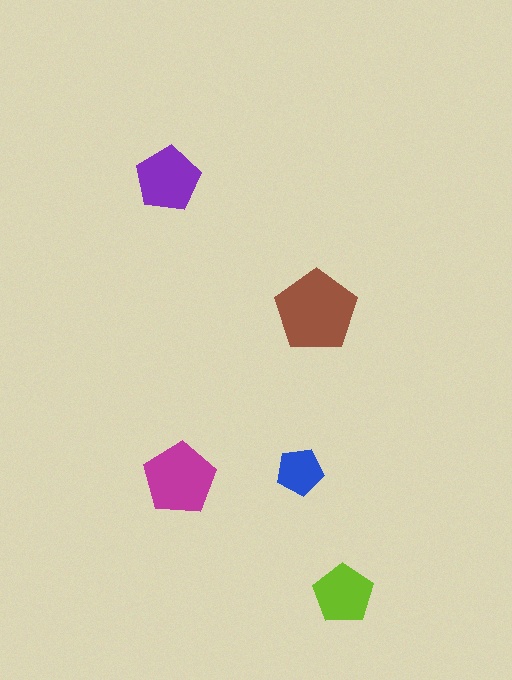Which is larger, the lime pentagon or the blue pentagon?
The lime one.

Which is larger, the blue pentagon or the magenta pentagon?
The magenta one.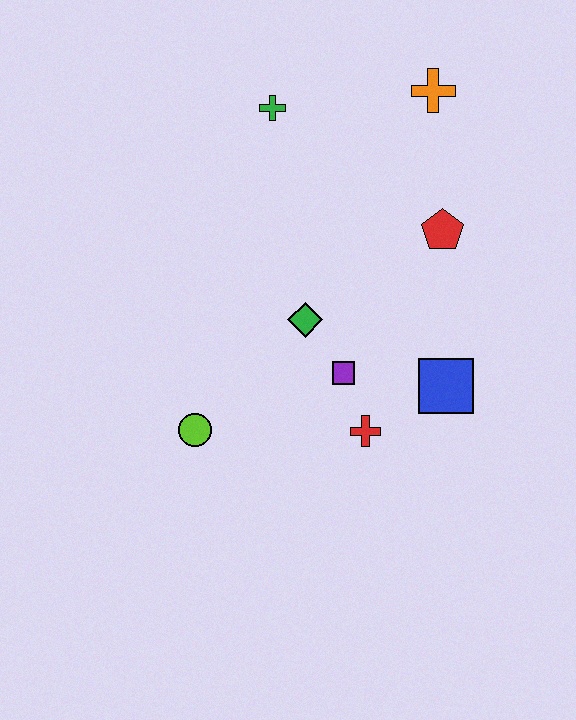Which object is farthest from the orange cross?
The lime circle is farthest from the orange cross.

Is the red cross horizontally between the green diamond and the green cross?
No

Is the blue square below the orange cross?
Yes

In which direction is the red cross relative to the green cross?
The red cross is below the green cross.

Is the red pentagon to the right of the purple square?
Yes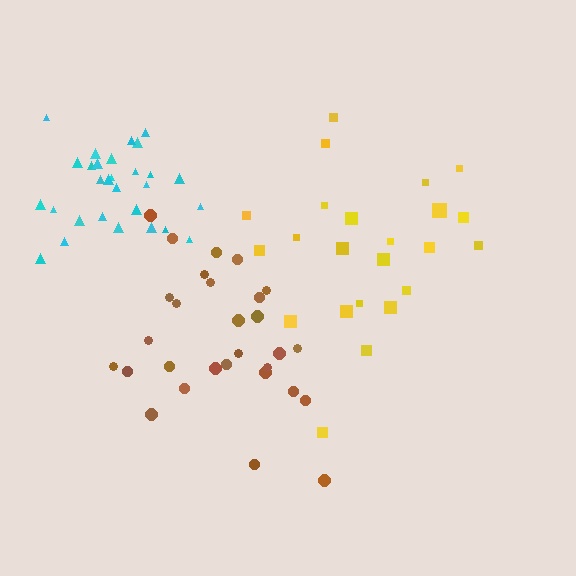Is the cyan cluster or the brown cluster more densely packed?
Cyan.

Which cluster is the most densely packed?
Cyan.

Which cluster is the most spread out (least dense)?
Brown.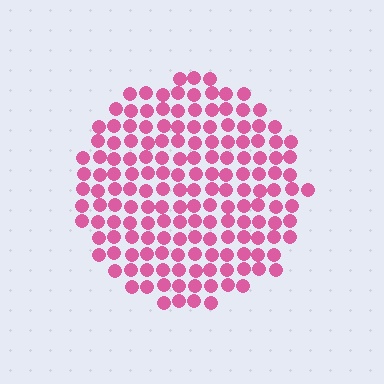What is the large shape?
The large shape is a circle.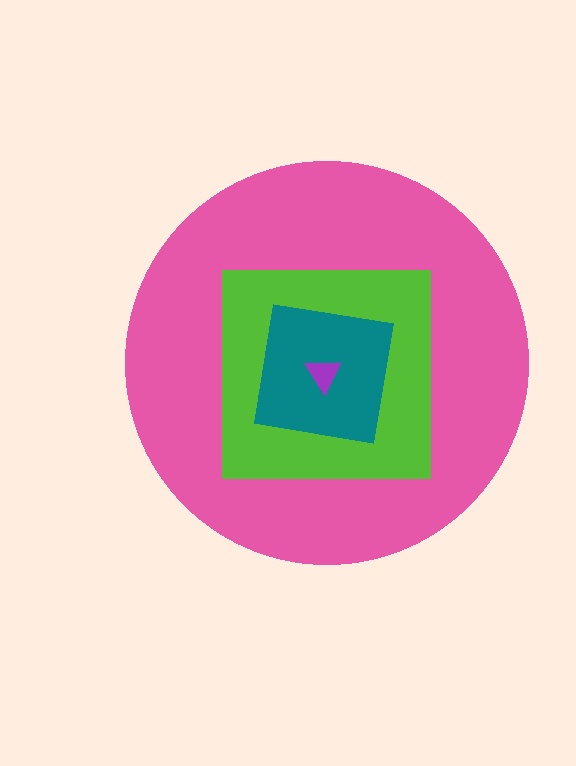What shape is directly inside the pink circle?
The lime square.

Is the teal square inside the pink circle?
Yes.